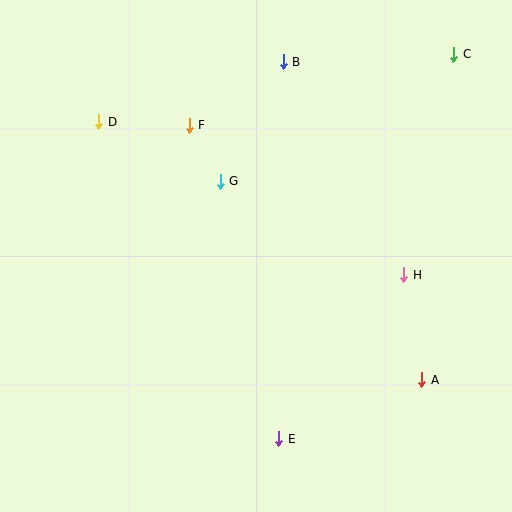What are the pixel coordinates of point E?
Point E is at (279, 439).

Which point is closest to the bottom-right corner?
Point A is closest to the bottom-right corner.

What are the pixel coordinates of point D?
Point D is at (99, 122).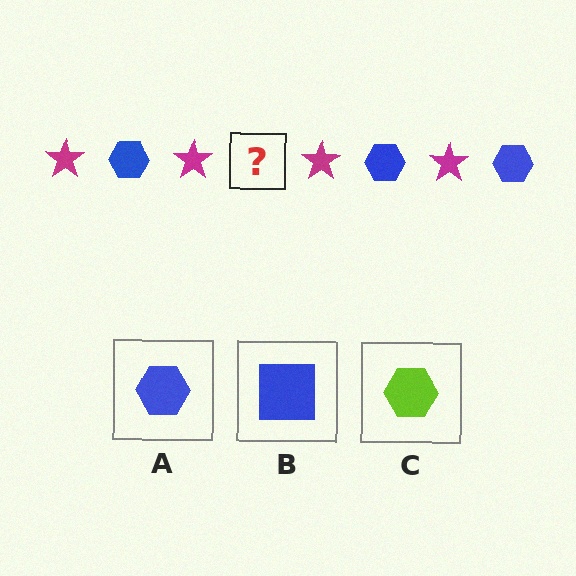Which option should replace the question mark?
Option A.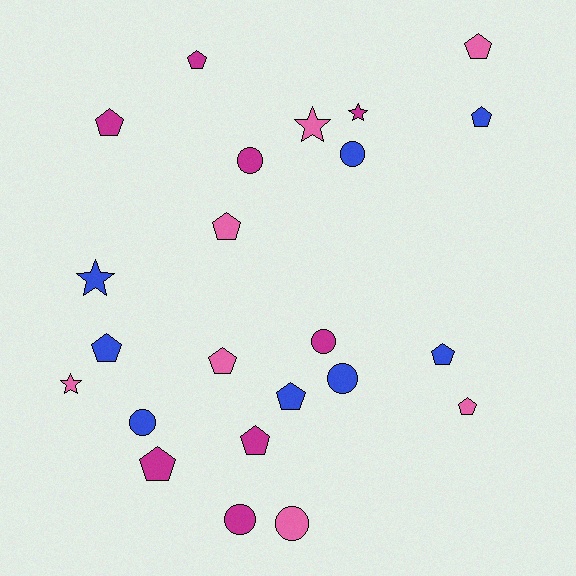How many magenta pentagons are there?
There are 4 magenta pentagons.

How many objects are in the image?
There are 23 objects.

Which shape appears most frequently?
Pentagon, with 12 objects.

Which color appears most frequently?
Blue, with 8 objects.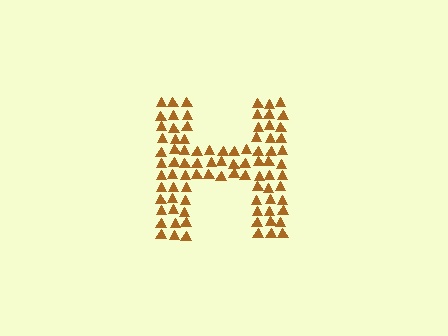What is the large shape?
The large shape is the letter H.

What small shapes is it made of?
It is made of small triangles.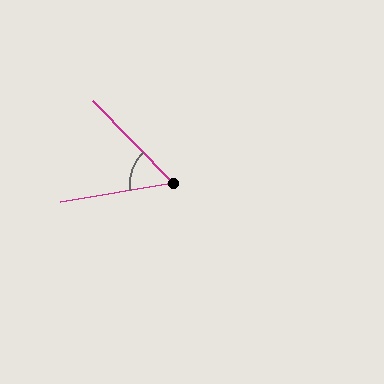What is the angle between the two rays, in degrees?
Approximately 55 degrees.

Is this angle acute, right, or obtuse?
It is acute.